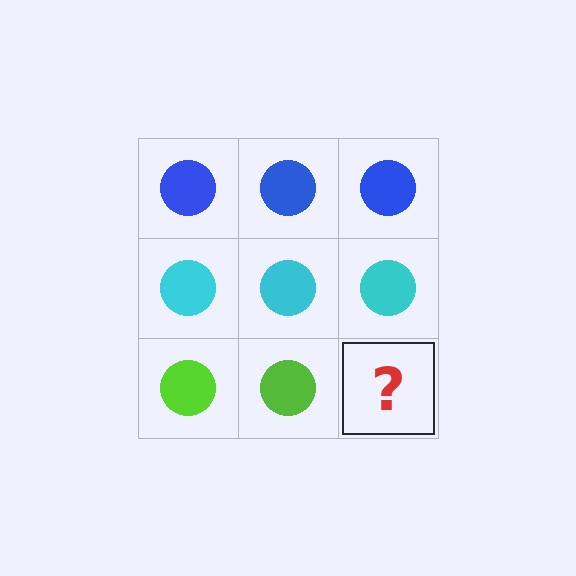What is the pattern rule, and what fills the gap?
The rule is that each row has a consistent color. The gap should be filled with a lime circle.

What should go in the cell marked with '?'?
The missing cell should contain a lime circle.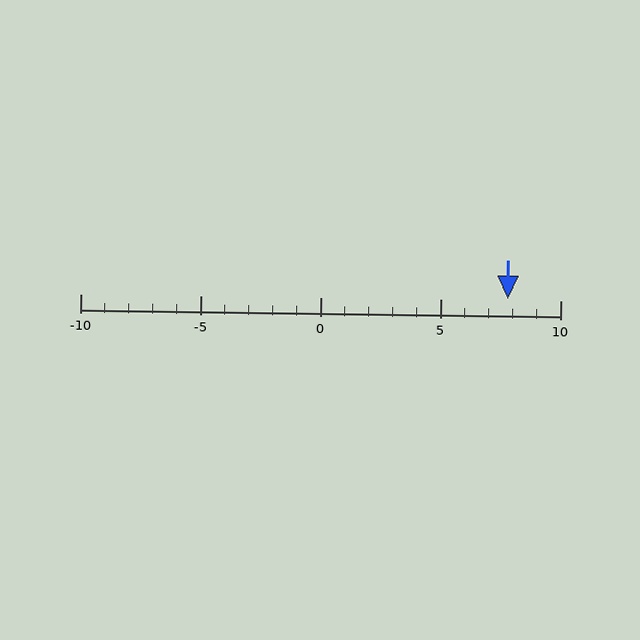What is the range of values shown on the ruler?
The ruler shows values from -10 to 10.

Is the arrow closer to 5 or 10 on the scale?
The arrow is closer to 10.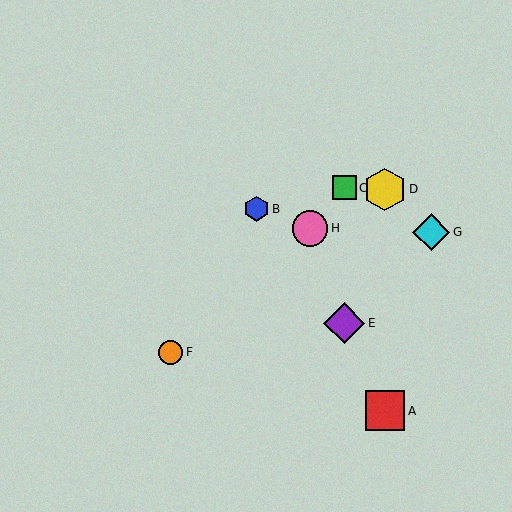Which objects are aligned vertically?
Objects C, E are aligned vertically.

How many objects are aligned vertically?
2 objects (C, E) are aligned vertically.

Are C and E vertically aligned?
Yes, both are at x≈344.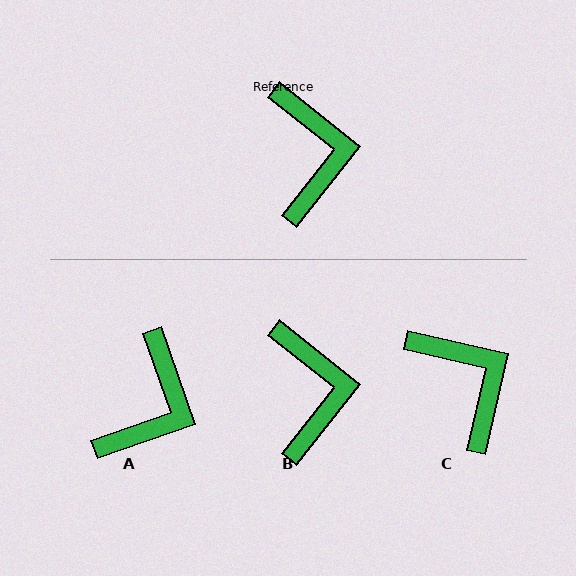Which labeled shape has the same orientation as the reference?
B.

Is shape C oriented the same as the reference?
No, it is off by about 25 degrees.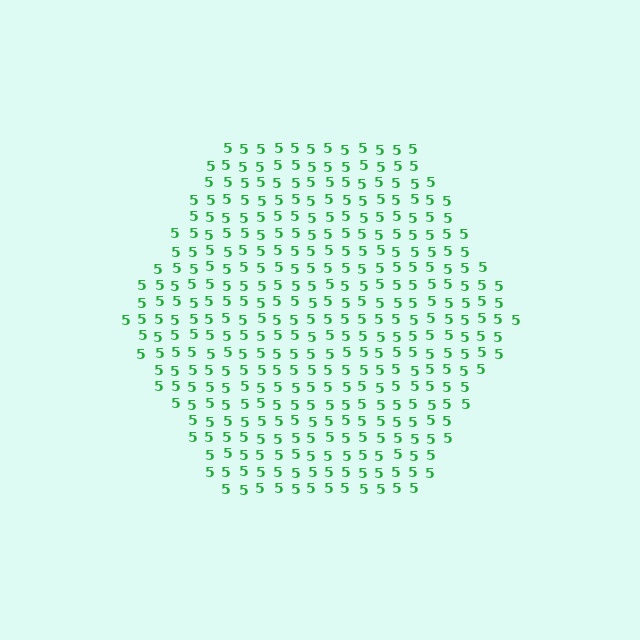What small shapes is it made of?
It is made of small digit 5's.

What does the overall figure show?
The overall figure shows a hexagon.